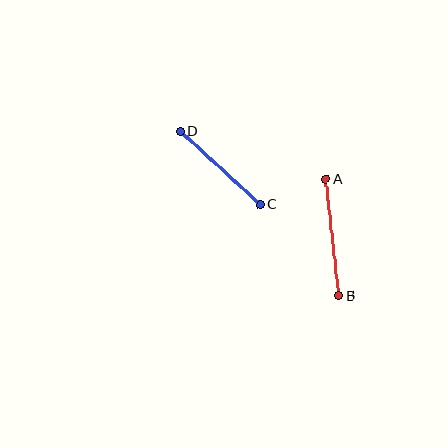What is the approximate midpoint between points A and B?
The midpoint is at approximately (332, 238) pixels.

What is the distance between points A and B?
The distance is approximately 117 pixels.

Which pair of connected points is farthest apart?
Points A and B are farthest apart.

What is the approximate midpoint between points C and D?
The midpoint is at approximately (220, 168) pixels.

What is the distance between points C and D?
The distance is approximately 108 pixels.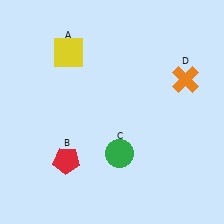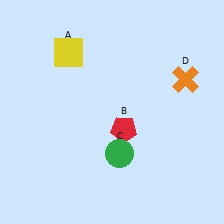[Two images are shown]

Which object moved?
The red pentagon (B) moved right.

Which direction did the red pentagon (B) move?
The red pentagon (B) moved right.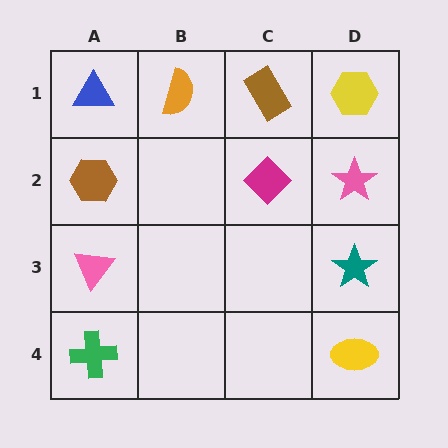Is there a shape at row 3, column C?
No, that cell is empty.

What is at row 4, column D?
A yellow ellipse.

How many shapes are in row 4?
2 shapes.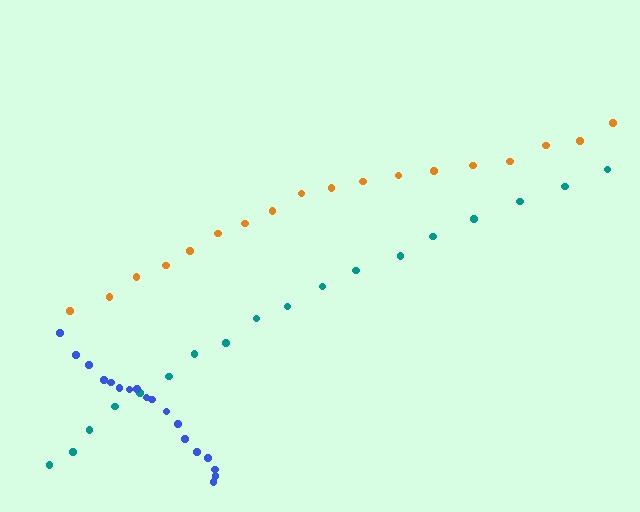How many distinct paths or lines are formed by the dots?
There are 3 distinct paths.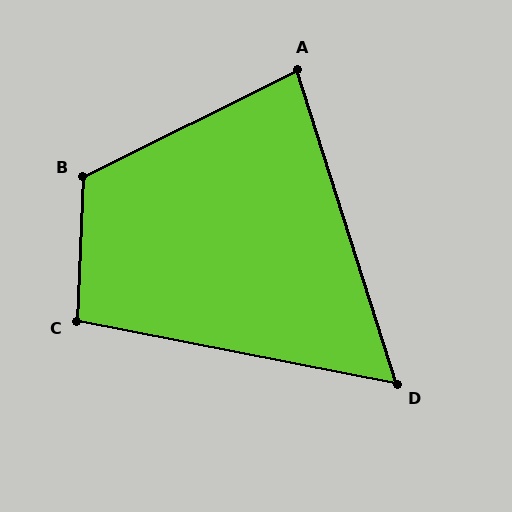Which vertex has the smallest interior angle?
D, at approximately 61 degrees.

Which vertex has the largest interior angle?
B, at approximately 119 degrees.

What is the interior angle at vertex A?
Approximately 81 degrees (acute).